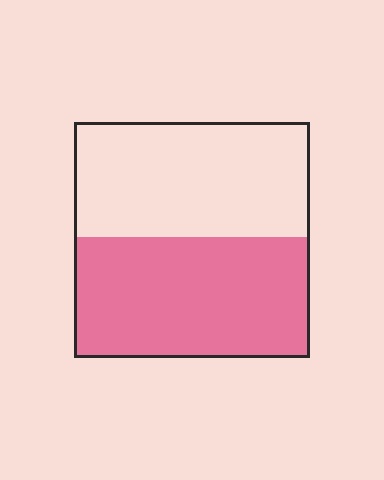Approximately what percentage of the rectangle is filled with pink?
Approximately 50%.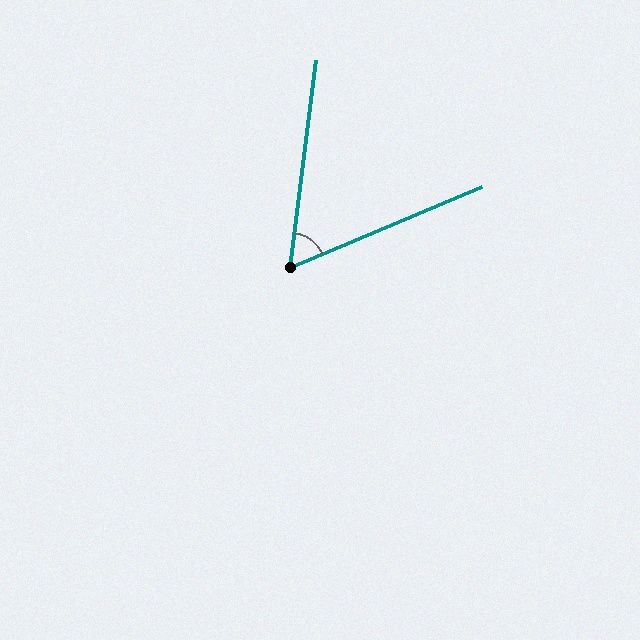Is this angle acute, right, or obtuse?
It is acute.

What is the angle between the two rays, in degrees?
Approximately 60 degrees.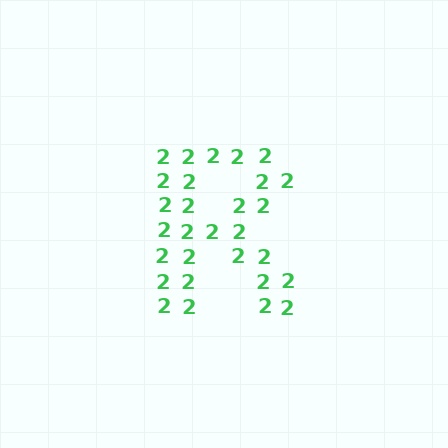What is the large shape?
The large shape is the letter R.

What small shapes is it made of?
It is made of small digit 2's.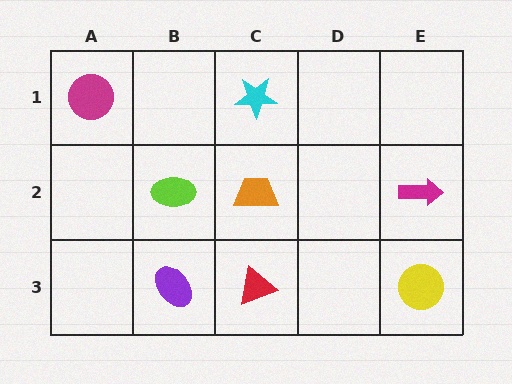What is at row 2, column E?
A magenta arrow.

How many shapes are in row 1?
2 shapes.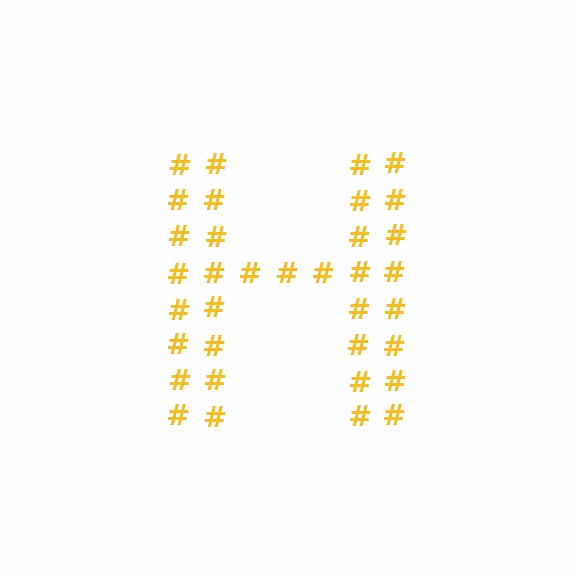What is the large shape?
The large shape is the letter H.